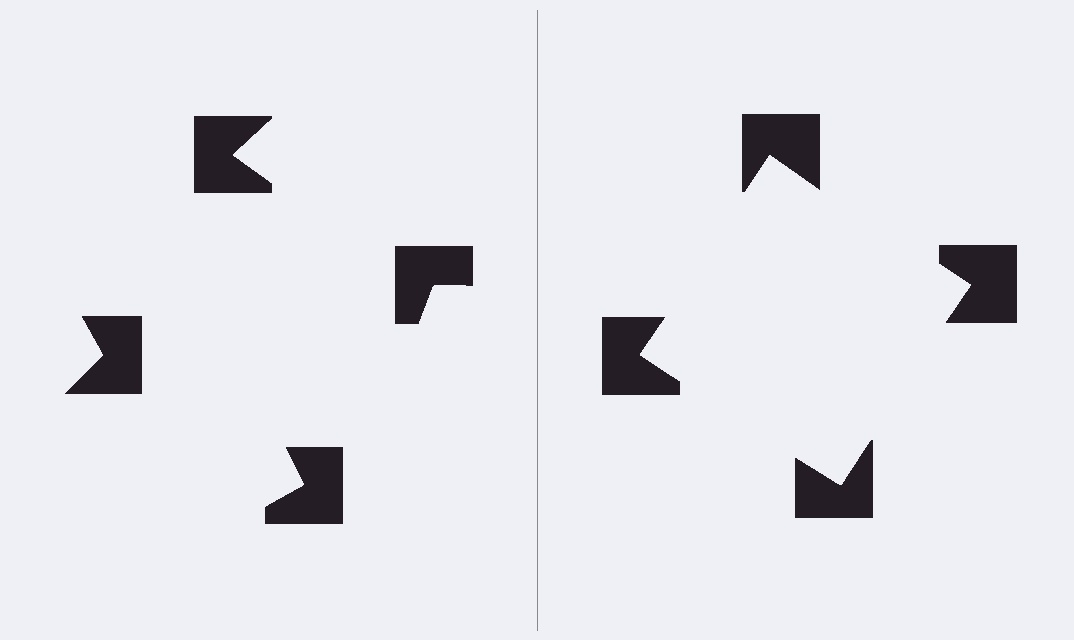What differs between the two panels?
The notched squares are positioned identically on both sides; only the wedge orientations differ. On the right they align to a square; on the left they are misaligned.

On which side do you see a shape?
An illusory square appears on the right side. On the left side the wedge cuts are rotated, so no coherent shape forms.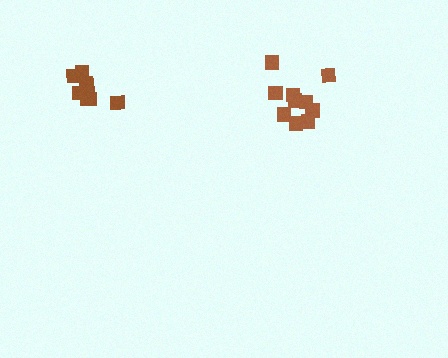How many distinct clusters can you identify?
There are 2 distinct clusters.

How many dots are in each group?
Group 1: 8 dots, Group 2: 10 dots (18 total).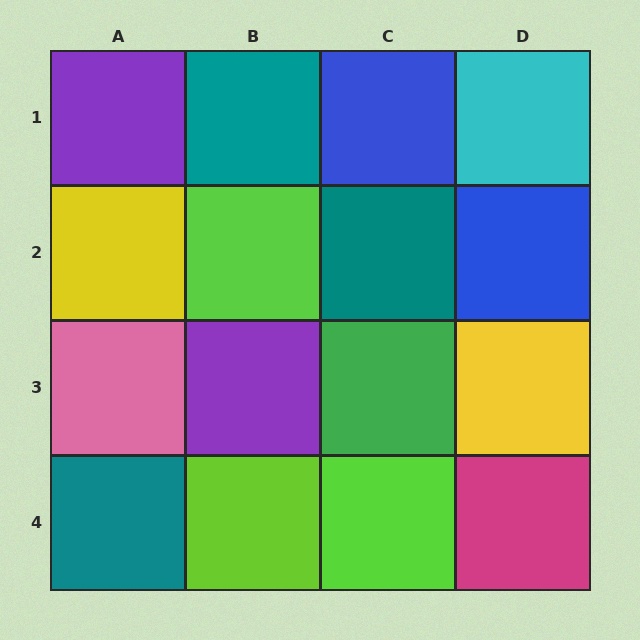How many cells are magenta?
1 cell is magenta.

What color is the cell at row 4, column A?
Teal.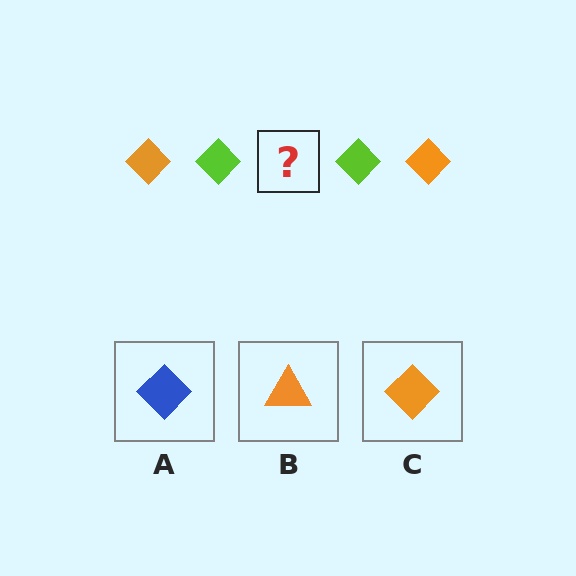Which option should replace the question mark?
Option C.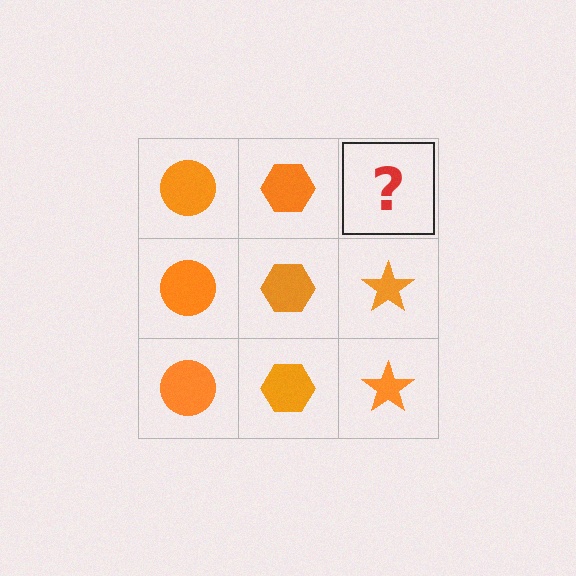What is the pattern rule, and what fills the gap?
The rule is that each column has a consistent shape. The gap should be filled with an orange star.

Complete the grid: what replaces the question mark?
The question mark should be replaced with an orange star.